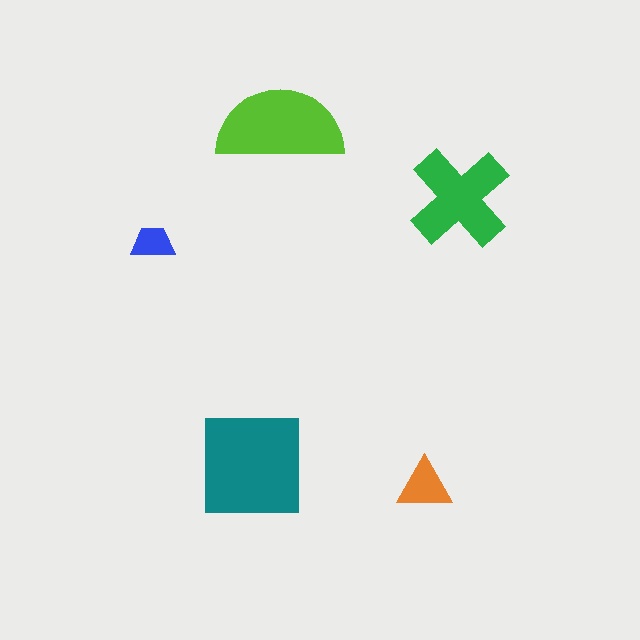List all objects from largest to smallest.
The teal square, the lime semicircle, the green cross, the orange triangle, the blue trapezoid.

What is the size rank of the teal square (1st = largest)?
1st.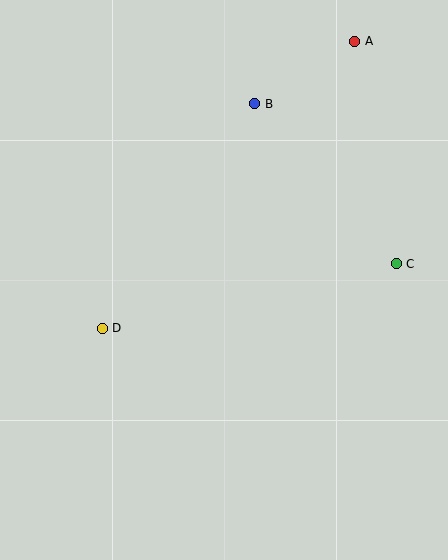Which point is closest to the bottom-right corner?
Point C is closest to the bottom-right corner.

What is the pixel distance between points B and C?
The distance between B and C is 214 pixels.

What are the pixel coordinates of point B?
Point B is at (255, 104).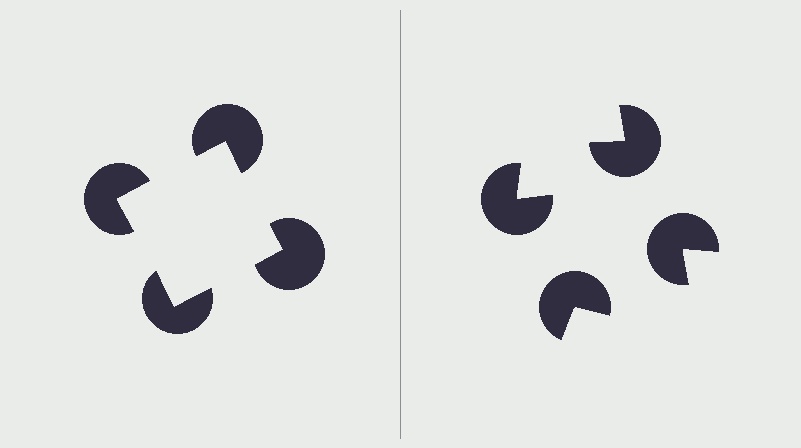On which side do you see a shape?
An illusory square appears on the left side. On the right side the wedge cuts are rotated, so no coherent shape forms.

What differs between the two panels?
The pac-man discs are positioned identically on both sides; only the wedge orientations differ. On the left they align to a square; on the right they are misaligned.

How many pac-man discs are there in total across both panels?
8 — 4 on each side.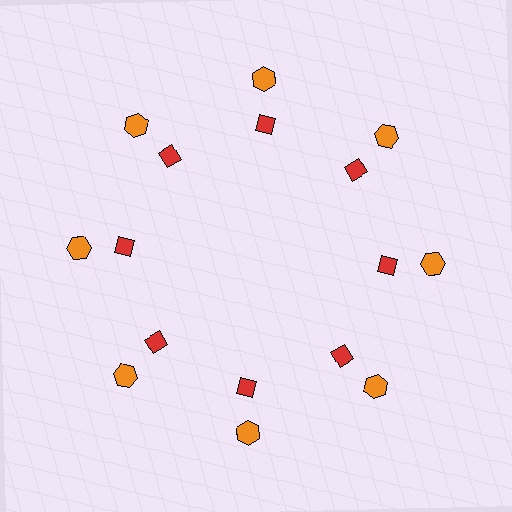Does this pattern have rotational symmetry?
Yes, this pattern has 8-fold rotational symmetry. It looks the same after rotating 45 degrees around the center.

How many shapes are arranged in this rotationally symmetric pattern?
There are 16 shapes, arranged in 8 groups of 2.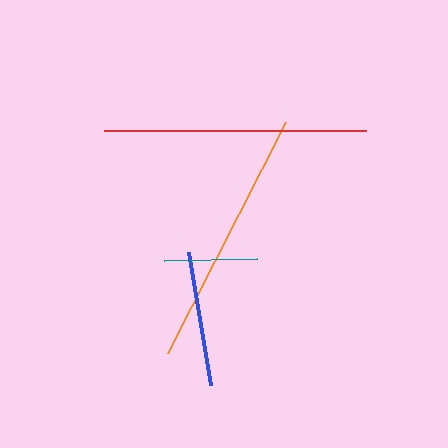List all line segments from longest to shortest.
From longest to shortest: red, orange, blue, teal.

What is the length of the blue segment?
The blue segment is approximately 135 pixels long.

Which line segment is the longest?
The red line is the longest at approximately 262 pixels.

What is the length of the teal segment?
The teal segment is approximately 93 pixels long.